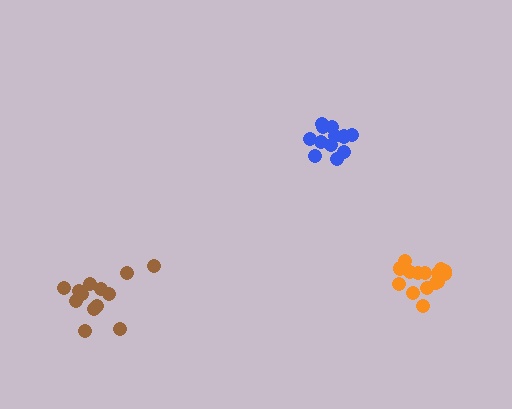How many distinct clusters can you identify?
There are 3 distinct clusters.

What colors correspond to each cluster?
The clusters are colored: blue, orange, brown.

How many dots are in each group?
Group 1: 12 dots, Group 2: 15 dots, Group 3: 13 dots (40 total).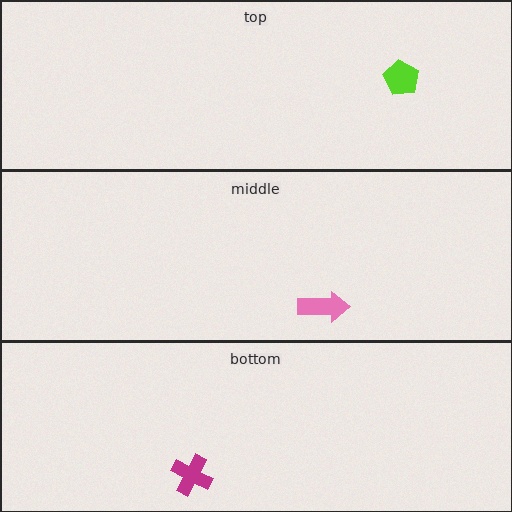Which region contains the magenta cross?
The bottom region.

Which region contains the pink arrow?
The middle region.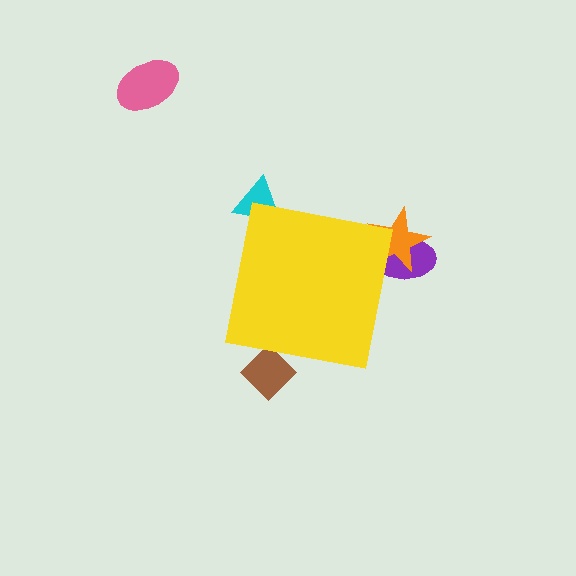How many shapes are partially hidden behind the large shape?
4 shapes are partially hidden.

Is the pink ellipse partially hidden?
No, the pink ellipse is fully visible.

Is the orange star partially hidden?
Yes, the orange star is partially hidden behind the yellow square.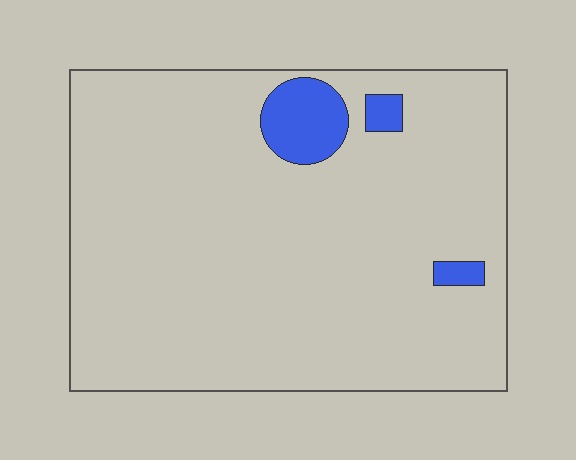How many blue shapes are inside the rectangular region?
3.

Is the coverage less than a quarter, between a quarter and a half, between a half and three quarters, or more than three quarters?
Less than a quarter.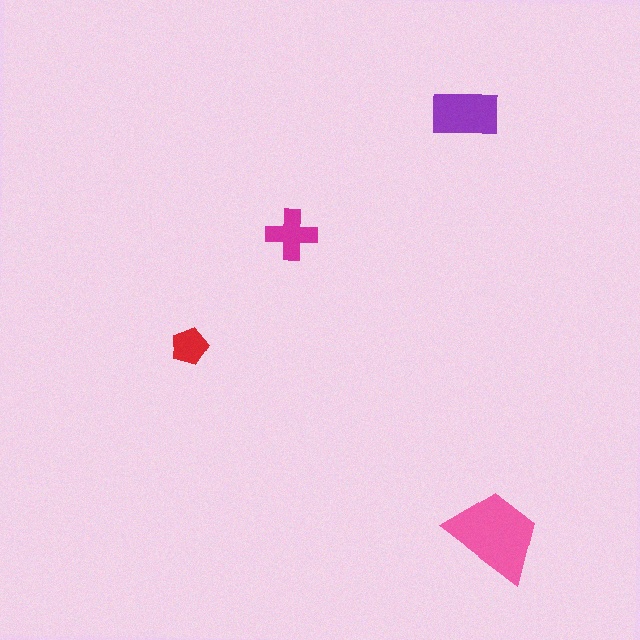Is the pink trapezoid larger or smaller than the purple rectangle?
Larger.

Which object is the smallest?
The red pentagon.